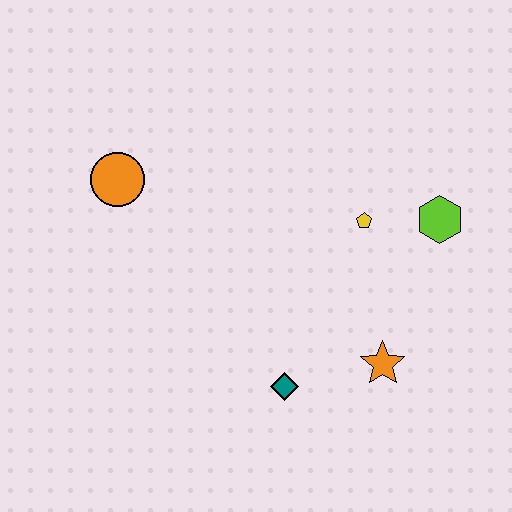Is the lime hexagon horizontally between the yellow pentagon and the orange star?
No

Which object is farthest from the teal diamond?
The orange circle is farthest from the teal diamond.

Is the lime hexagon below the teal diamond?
No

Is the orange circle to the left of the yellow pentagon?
Yes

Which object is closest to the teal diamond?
The orange star is closest to the teal diamond.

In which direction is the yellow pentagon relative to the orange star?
The yellow pentagon is above the orange star.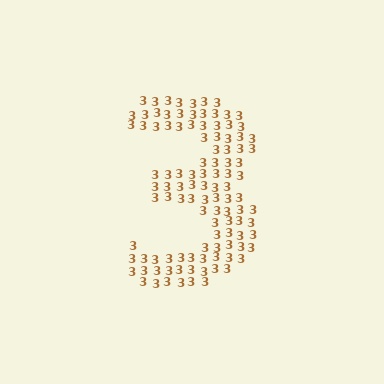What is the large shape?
The large shape is the digit 3.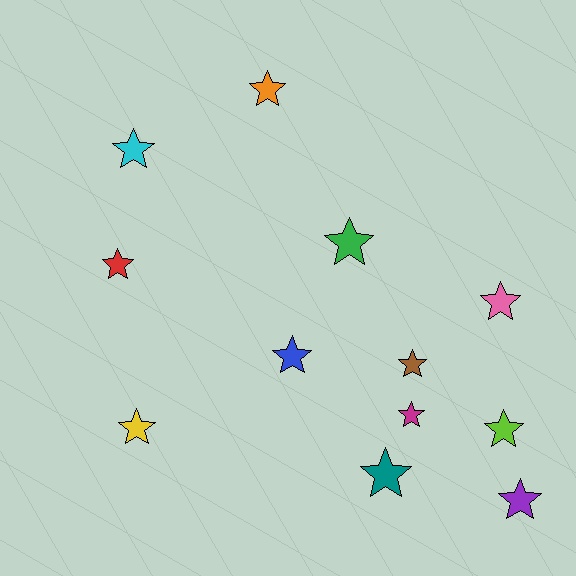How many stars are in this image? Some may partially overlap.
There are 12 stars.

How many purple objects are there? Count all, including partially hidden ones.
There is 1 purple object.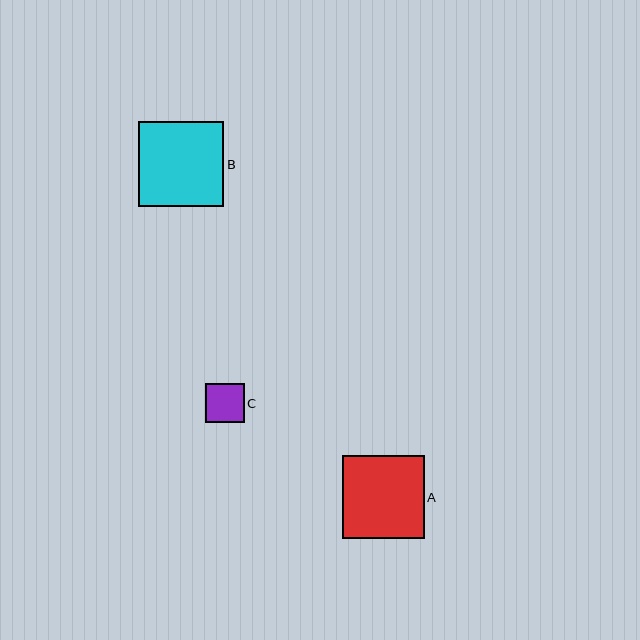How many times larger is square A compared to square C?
Square A is approximately 2.1 times the size of square C.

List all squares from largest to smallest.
From largest to smallest: B, A, C.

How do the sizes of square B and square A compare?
Square B and square A are approximately the same size.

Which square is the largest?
Square B is the largest with a size of approximately 85 pixels.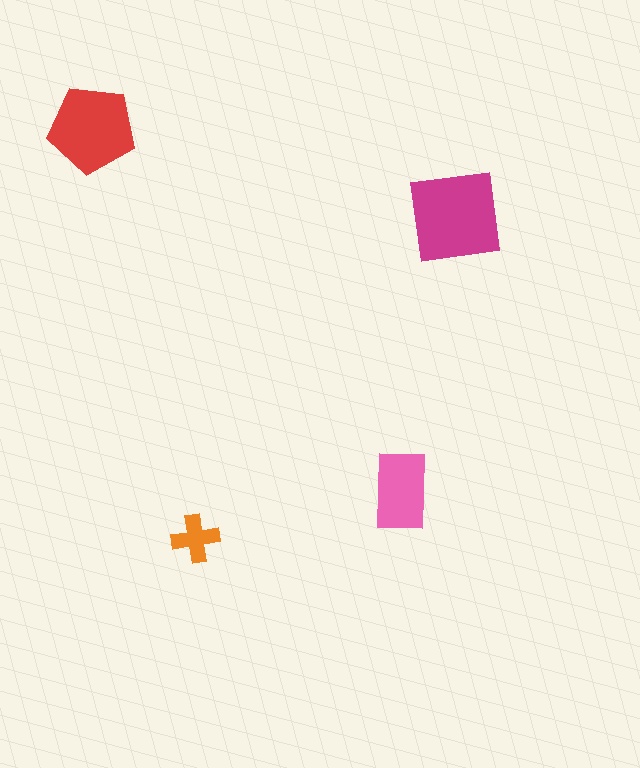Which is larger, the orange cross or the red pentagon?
The red pentagon.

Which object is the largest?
The magenta square.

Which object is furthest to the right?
The magenta square is rightmost.